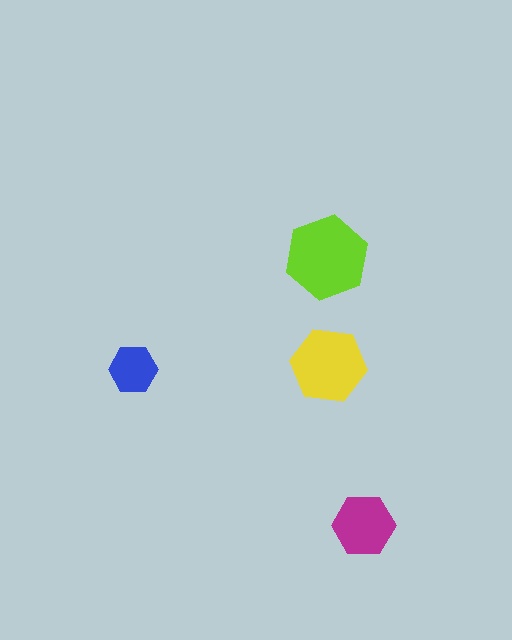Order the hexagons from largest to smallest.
the lime one, the yellow one, the magenta one, the blue one.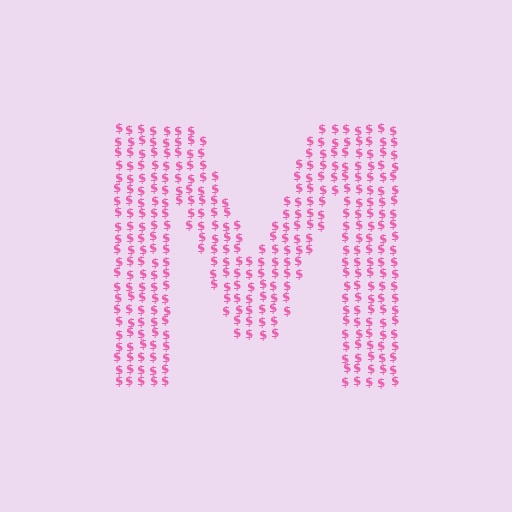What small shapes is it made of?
It is made of small dollar signs.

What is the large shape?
The large shape is the letter M.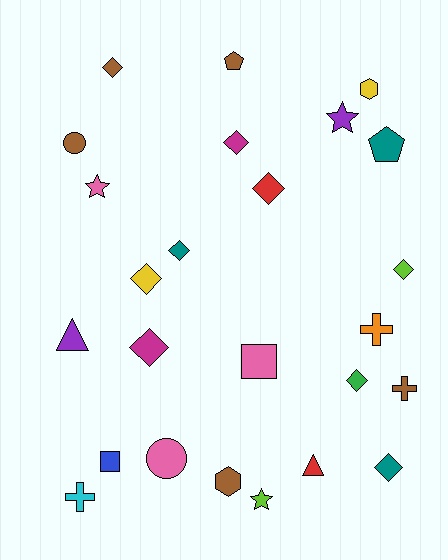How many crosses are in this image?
There are 3 crosses.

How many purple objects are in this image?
There are 2 purple objects.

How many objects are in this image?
There are 25 objects.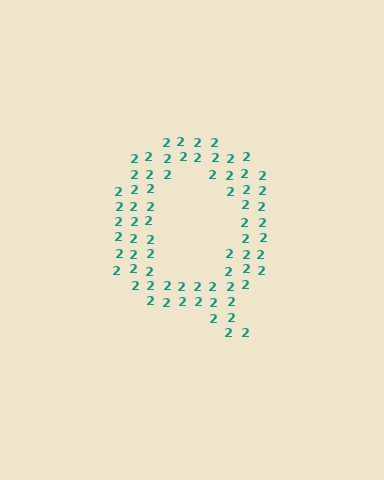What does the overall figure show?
The overall figure shows the letter Q.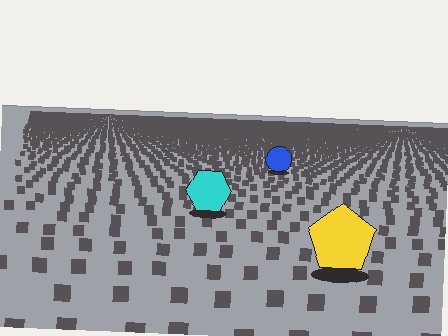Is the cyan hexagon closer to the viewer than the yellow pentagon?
No. The yellow pentagon is closer — you can tell from the texture gradient: the ground texture is coarser near it.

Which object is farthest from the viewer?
The blue circle is farthest from the viewer. It appears smaller and the ground texture around it is denser.